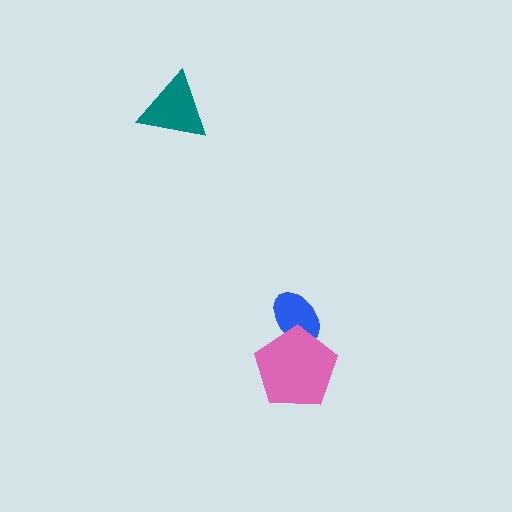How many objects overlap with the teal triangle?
0 objects overlap with the teal triangle.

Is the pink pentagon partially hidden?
No, no other shape covers it.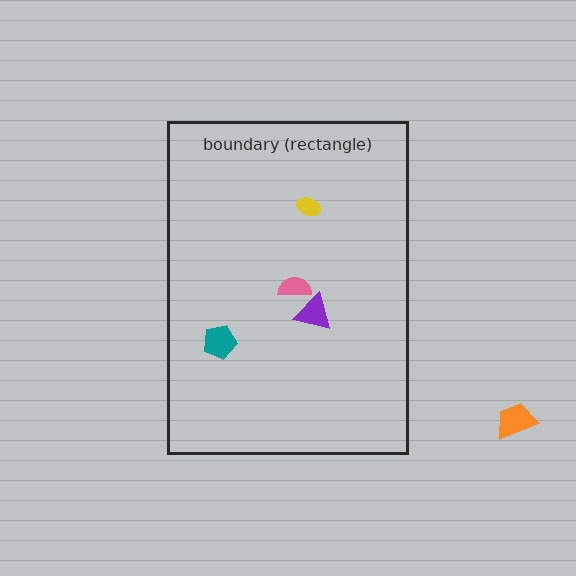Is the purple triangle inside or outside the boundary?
Inside.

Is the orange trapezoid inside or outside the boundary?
Outside.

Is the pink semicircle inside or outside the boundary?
Inside.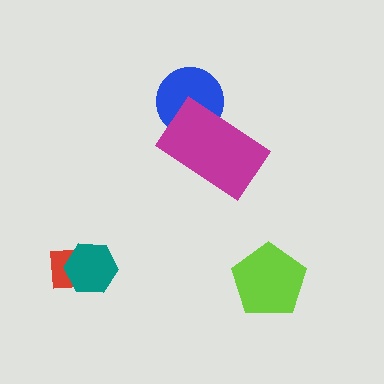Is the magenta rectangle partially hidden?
No, no other shape covers it.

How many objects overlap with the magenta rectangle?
1 object overlaps with the magenta rectangle.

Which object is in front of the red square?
The teal hexagon is in front of the red square.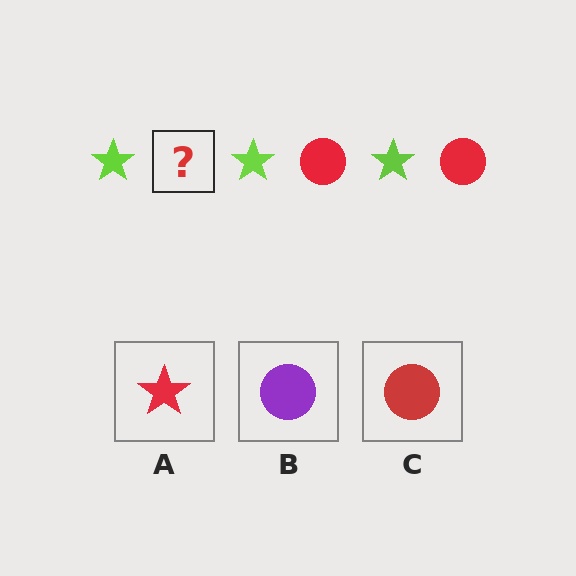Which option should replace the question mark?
Option C.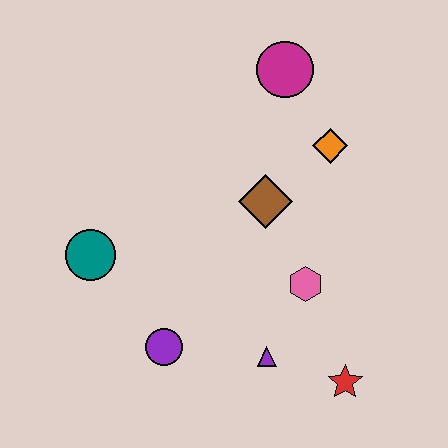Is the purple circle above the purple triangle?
Yes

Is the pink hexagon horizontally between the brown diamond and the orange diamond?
Yes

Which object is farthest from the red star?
The magenta circle is farthest from the red star.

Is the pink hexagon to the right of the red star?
No